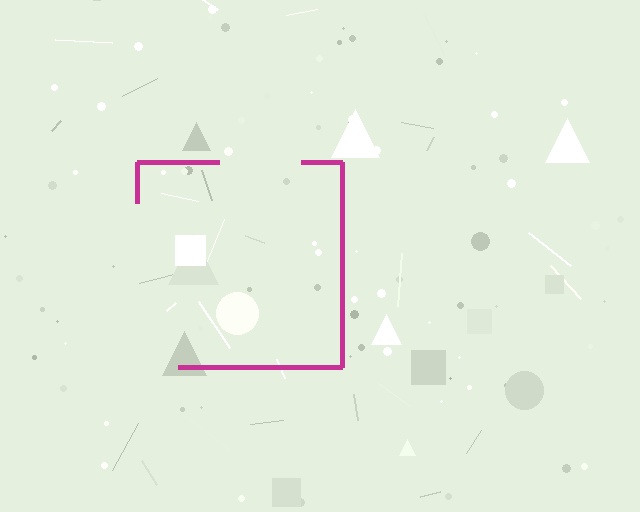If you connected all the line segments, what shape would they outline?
They would outline a square.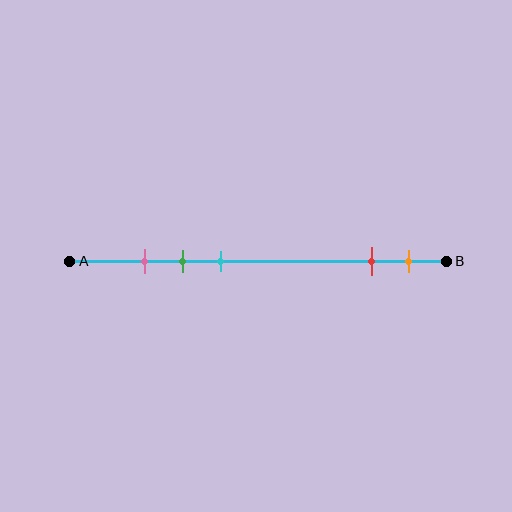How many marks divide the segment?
There are 5 marks dividing the segment.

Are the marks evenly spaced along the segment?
No, the marks are not evenly spaced.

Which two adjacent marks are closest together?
The pink and green marks are the closest adjacent pair.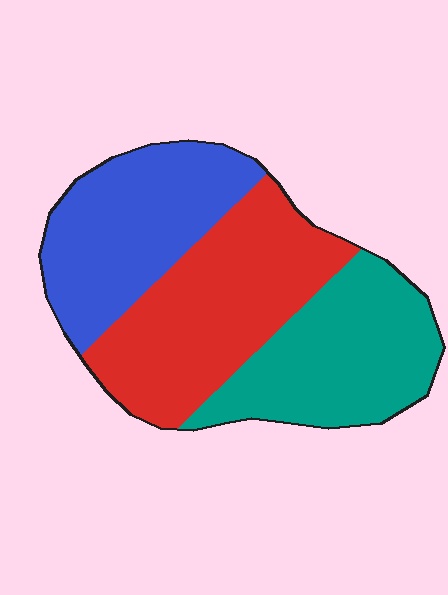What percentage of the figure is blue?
Blue covers about 30% of the figure.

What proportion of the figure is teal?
Teal covers 31% of the figure.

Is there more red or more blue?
Red.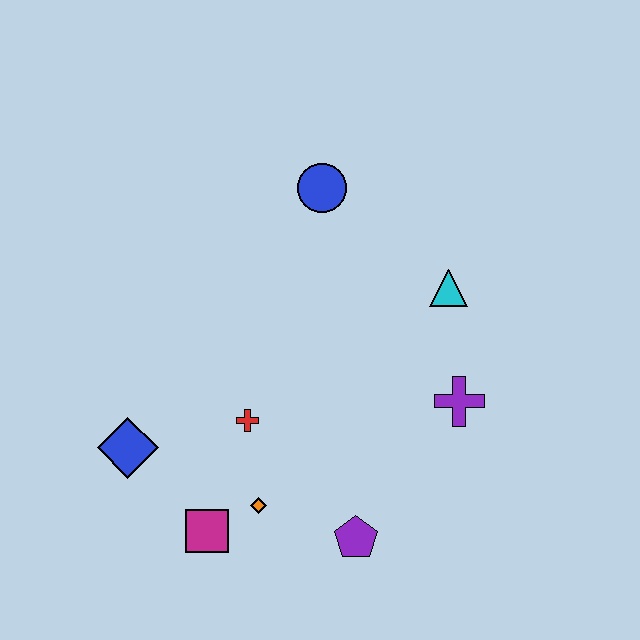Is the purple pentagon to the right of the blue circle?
Yes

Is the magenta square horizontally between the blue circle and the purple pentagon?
No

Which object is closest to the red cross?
The orange diamond is closest to the red cross.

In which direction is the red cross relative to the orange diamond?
The red cross is above the orange diamond.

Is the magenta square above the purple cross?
No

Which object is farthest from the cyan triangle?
The blue diamond is farthest from the cyan triangle.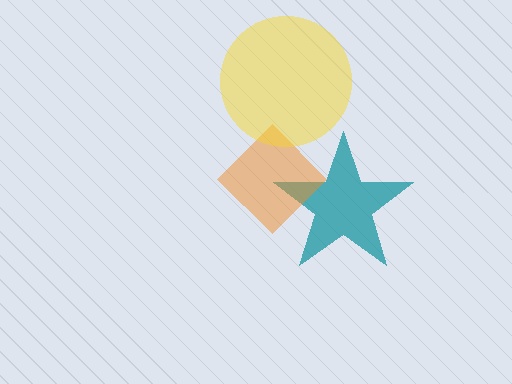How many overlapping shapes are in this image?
There are 3 overlapping shapes in the image.